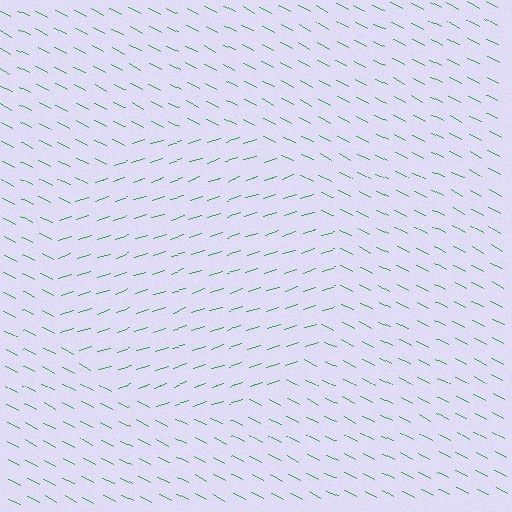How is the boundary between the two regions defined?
The boundary is defined purely by a change in line orientation (approximately 45 degrees difference). All lines are the same color and thickness.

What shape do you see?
I see a circle.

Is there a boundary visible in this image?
Yes, there is a texture boundary formed by a change in line orientation.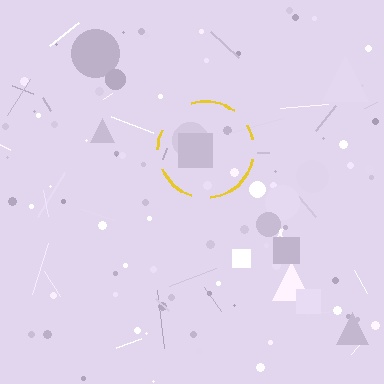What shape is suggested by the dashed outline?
The dashed outline suggests a circle.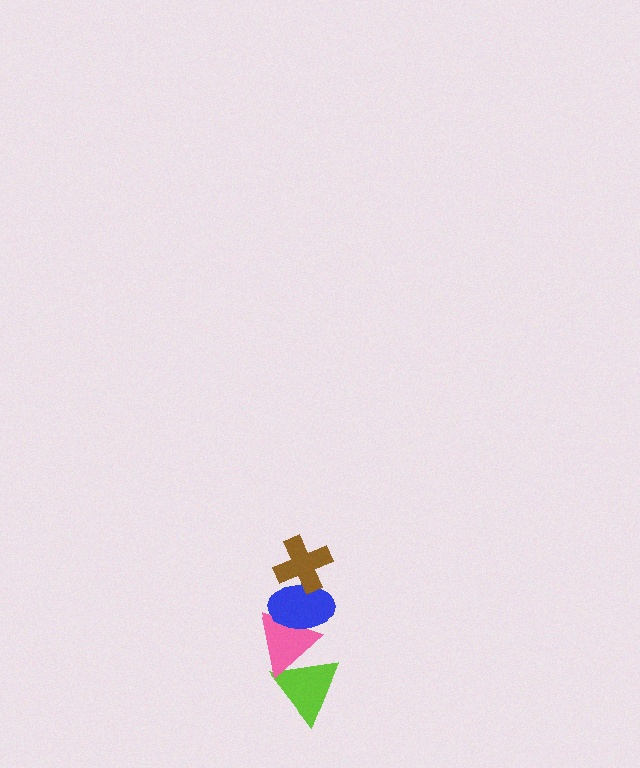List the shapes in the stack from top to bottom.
From top to bottom: the brown cross, the blue ellipse, the pink triangle, the lime triangle.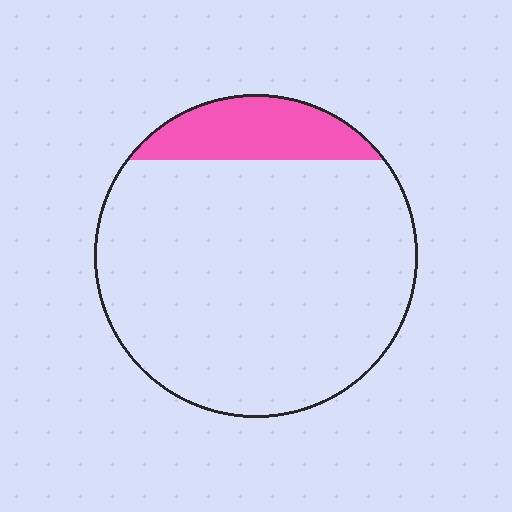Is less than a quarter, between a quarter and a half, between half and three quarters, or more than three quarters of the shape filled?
Less than a quarter.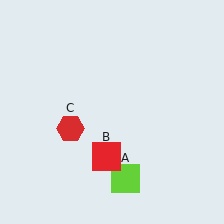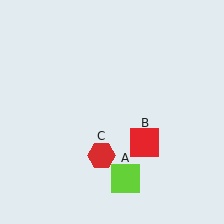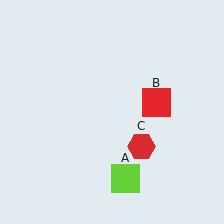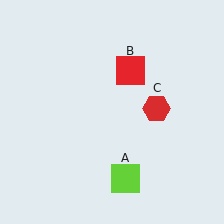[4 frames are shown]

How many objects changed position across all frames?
2 objects changed position: red square (object B), red hexagon (object C).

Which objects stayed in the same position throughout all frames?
Lime square (object A) remained stationary.